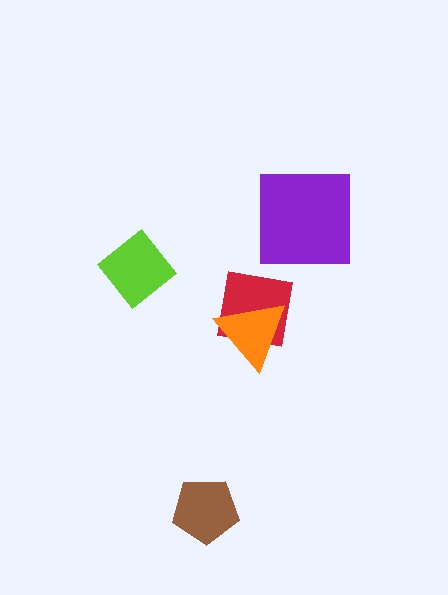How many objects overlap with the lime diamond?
0 objects overlap with the lime diamond.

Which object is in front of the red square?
The orange triangle is in front of the red square.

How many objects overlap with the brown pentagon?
0 objects overlap with the brown pentagon.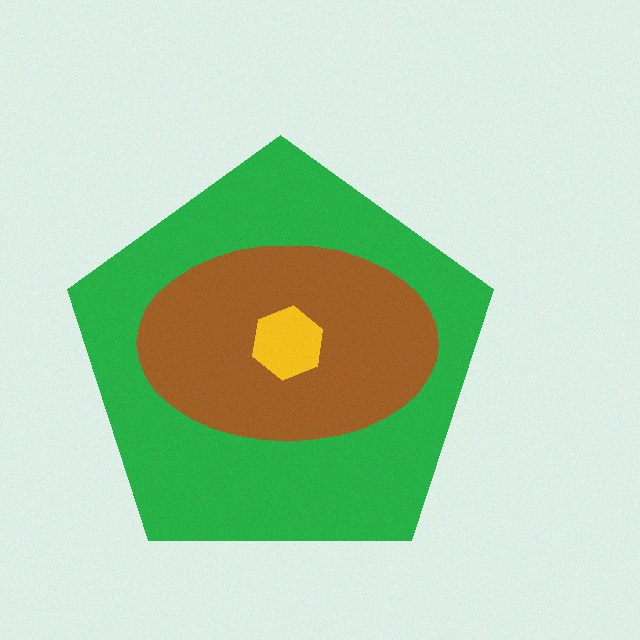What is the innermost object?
The yellow hexagon.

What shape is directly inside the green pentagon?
The brown ellipse.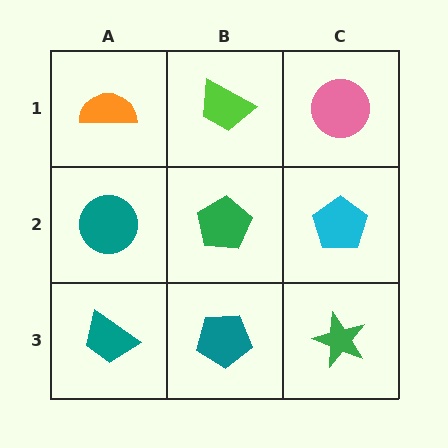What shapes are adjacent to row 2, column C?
A pink circle (row 1, column C), a green star (row 3, column C), a green pentagon (row 2, column B).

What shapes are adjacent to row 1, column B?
A green pentagon (row 2, column B), an orange semicircle (row 1, column A), a pink circle (row 1, column C).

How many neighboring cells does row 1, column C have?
2.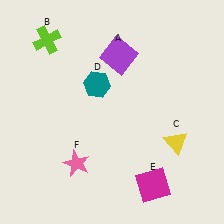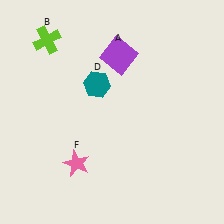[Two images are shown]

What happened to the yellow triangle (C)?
The yellow triangle (C) was removed in Image 2. It was in the bottom-right area of Image 1.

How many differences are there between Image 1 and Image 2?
There are 2 differences between the two images.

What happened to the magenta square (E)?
The magenta square (E) was removed in Image 2. It was in the bottom-right area of Image 1.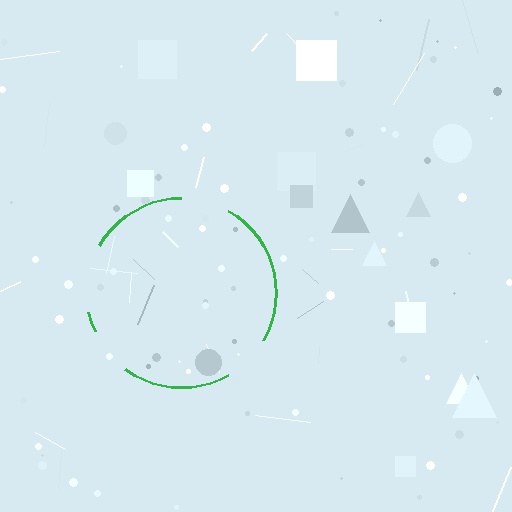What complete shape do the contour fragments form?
The contour fragments form a circle.